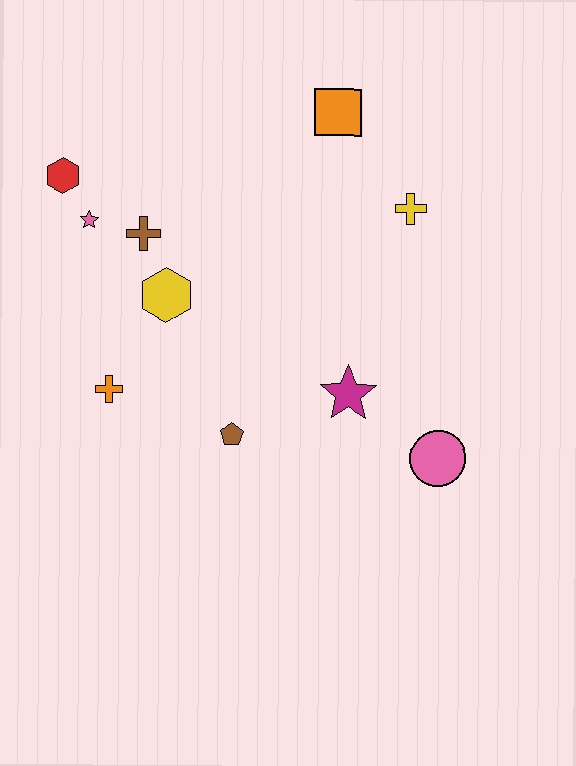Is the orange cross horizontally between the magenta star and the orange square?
No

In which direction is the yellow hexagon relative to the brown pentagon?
The yellow hexagon is above the brown pentagon.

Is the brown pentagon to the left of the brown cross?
No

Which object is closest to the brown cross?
The pink star is closest to the brown cross.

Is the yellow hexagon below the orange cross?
No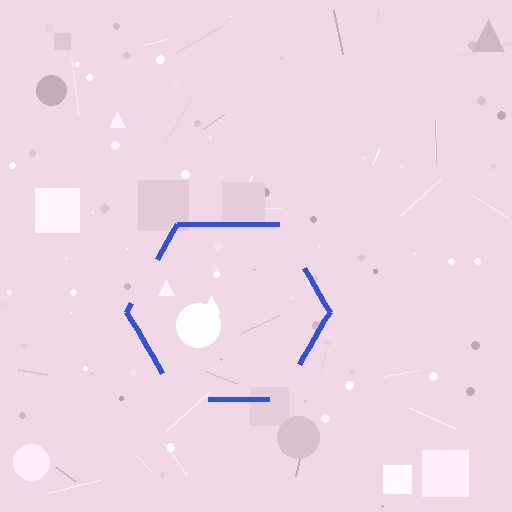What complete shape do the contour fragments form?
The contour fragments form a hexagon.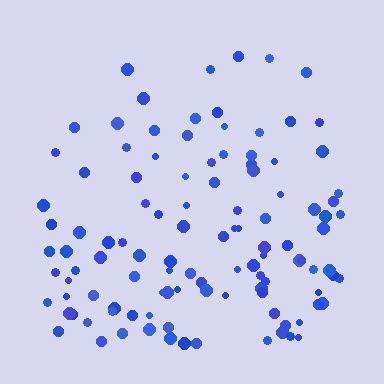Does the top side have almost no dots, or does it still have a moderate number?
Still a moderate number, just noticeably fewer than the bottom.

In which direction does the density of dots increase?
From top to bottom, with the bottom side densest.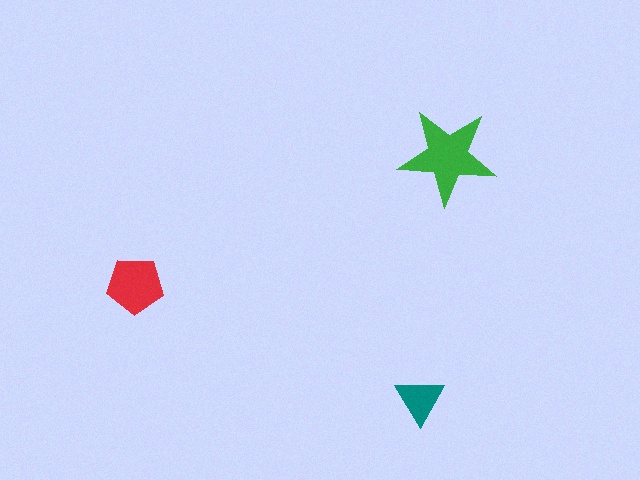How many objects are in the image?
There are 3 objects in the image.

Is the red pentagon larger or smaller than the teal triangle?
Larger.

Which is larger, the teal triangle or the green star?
The green star.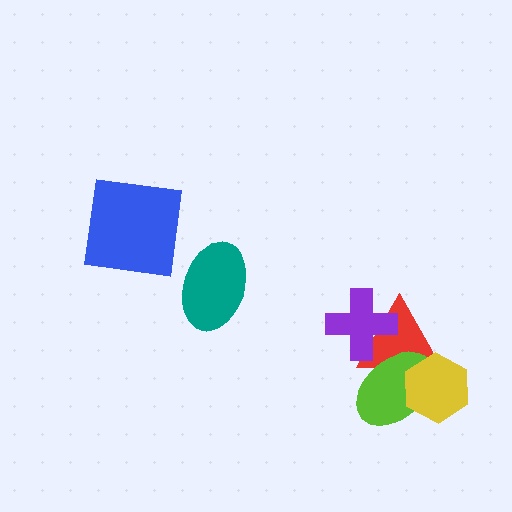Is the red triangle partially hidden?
Yes, it is partially covered by another shape.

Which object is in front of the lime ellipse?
The yellow hexagon is in front of the lime ellipse.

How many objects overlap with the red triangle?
3 objects overlap with the red triangle.